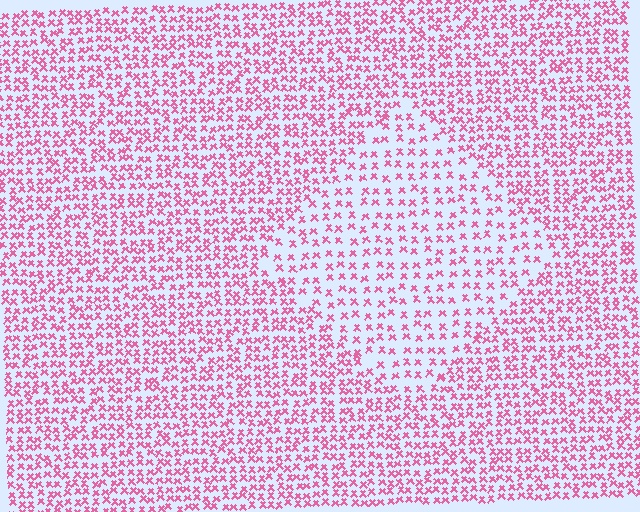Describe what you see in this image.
The image contains small pink elements arranged at two different densities. A diamond-shaped region is visible where the elements are less densely packed than the surrounding area.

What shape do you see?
I see a diamond.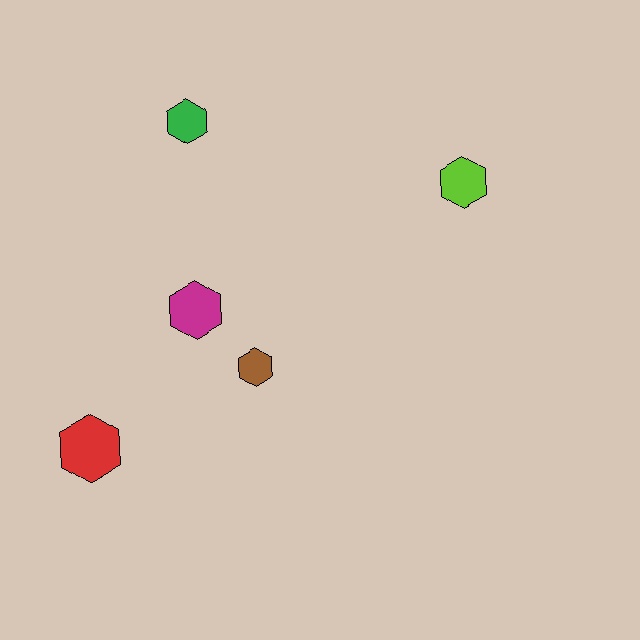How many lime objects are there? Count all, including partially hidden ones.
There is 1 lime object.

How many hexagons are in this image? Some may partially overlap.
There are 5 hexagons.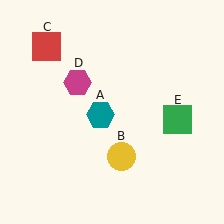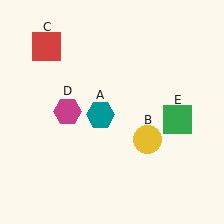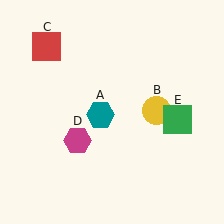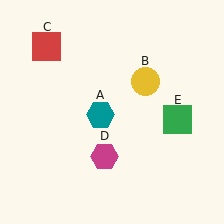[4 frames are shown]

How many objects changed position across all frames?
2 objects changed position: yellow circle (object B), magenta hexagon (object D).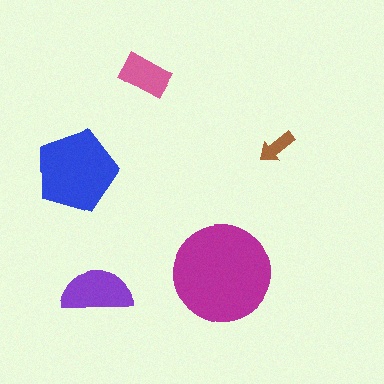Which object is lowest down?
The purple semicircle is bottommost.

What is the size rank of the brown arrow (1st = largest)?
5th.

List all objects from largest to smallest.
The magenta circle, the blue pentagon, the purple semicircle, the pink rectangle, the brown arrow.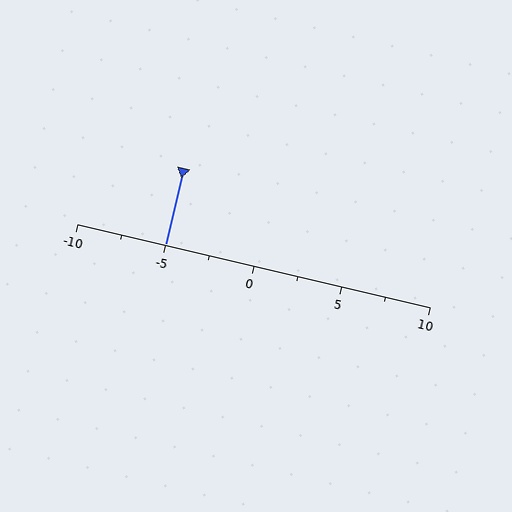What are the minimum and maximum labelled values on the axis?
The axis runs from -10 to 10.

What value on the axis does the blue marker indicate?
The marker indicates approximately -5.